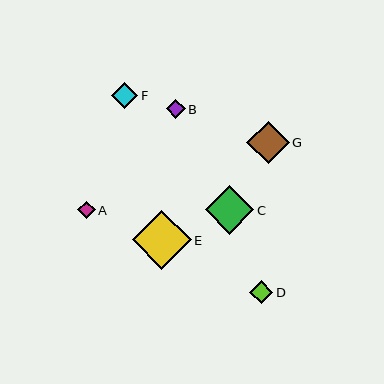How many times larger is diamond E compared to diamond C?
Diamond E is approximately 1.2 times the size of diamond C.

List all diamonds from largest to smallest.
From largest to smallest: E, C, G, F, D, B, A.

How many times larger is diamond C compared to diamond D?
Diamond C is approximately 2.1 times the size of diamond D.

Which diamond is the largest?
Diamond E is the largest with a size of approximately 59 pixels.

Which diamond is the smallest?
Diamond A is the smallest with a size of approximately 17 pixels.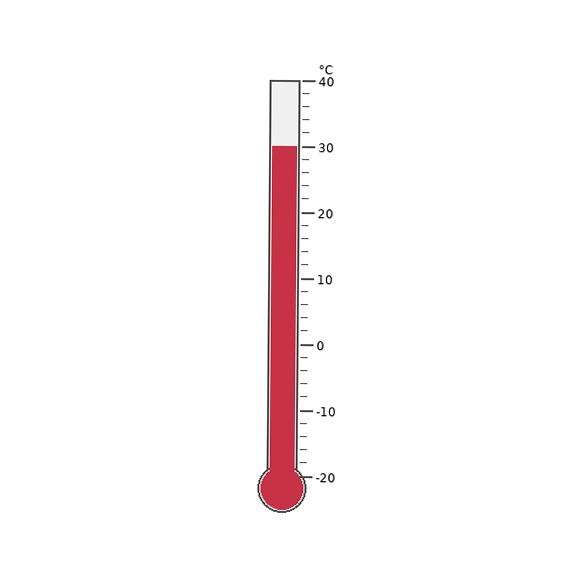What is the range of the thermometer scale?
The thermometer scale ranges from -20°C to 40°C.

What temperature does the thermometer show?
The thermometer shows approximately 30°C.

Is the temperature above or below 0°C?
The temperature is above 0°C.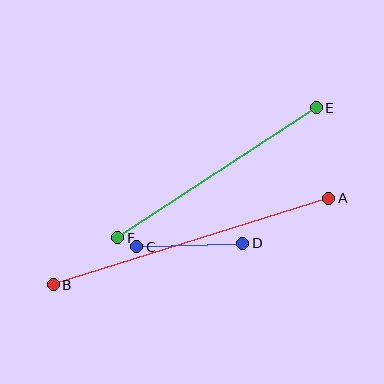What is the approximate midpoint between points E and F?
The midpoint is at approximately (217, 173) pixels.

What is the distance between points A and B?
The distance is approximately 289 pixels.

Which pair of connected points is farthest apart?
Points A and B are farthest apart.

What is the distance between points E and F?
The distance is approximately 237 pixels.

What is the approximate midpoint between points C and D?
The midpoint is at approximately (190, 245) pixels.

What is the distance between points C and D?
The distance is approximately 106 pixels.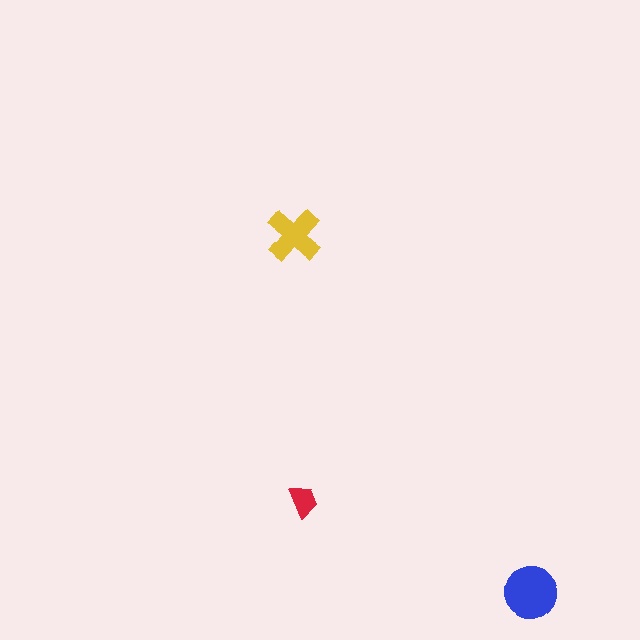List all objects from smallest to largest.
The red trapezoid, the yellow cross, the blue circle.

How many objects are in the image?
There are 3 objects in the image.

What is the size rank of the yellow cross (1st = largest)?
2nd.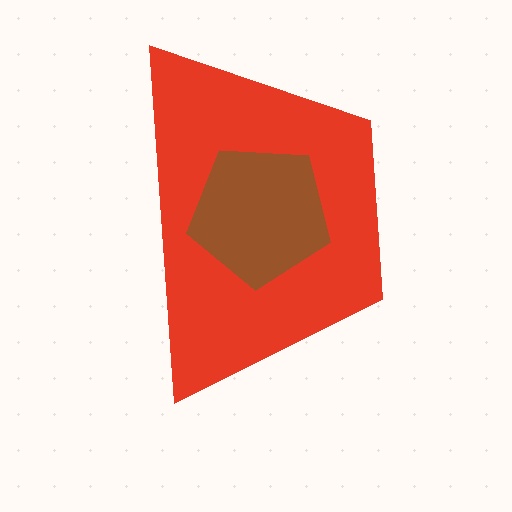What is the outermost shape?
The red trapezoid.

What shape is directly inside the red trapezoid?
The brown pentagon.